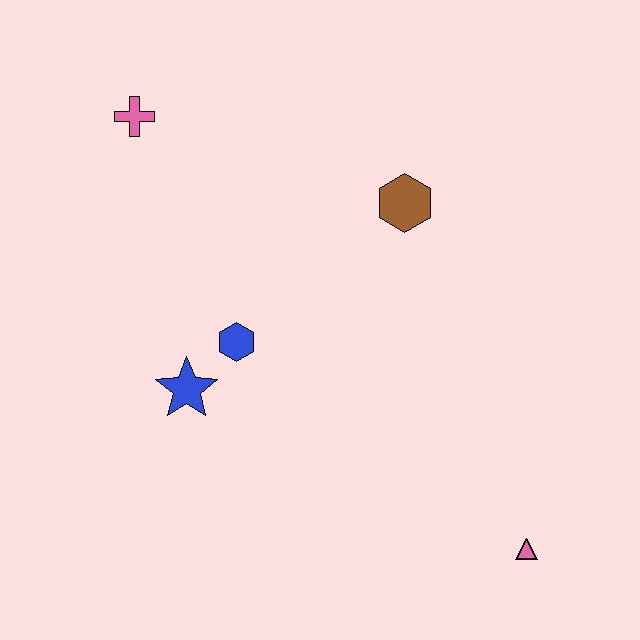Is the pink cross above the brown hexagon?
Yes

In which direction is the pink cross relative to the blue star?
The pink cross is above the blue star.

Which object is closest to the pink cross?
The blue hexagon is closest to the pink cross.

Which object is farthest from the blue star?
The pink triangle is farthest from the blue star.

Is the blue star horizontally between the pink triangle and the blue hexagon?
No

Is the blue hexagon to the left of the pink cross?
No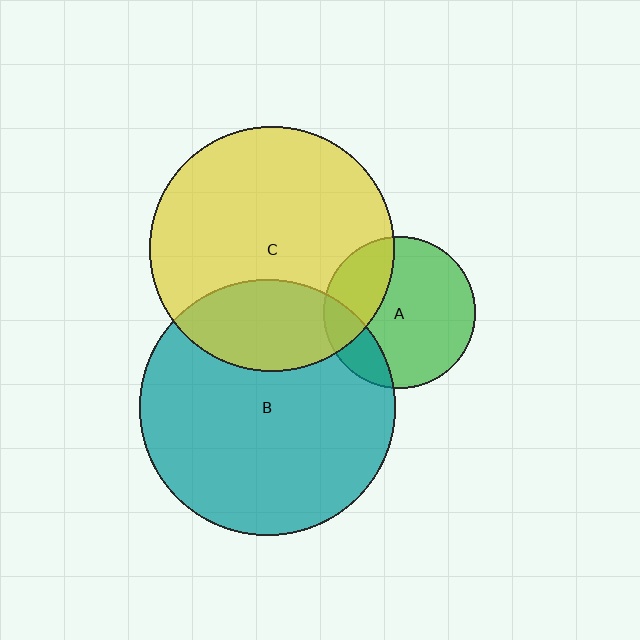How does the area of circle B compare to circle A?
Approximately 2.8 times.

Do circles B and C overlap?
Yes.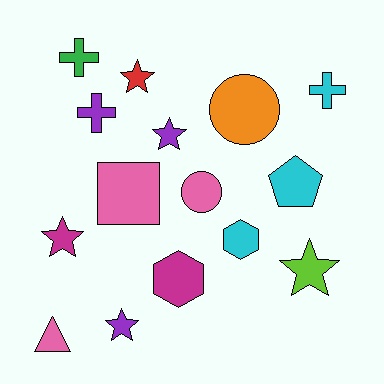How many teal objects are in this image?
There are no teal objects.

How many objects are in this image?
There are 15 objects.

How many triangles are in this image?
There is 1 triangle.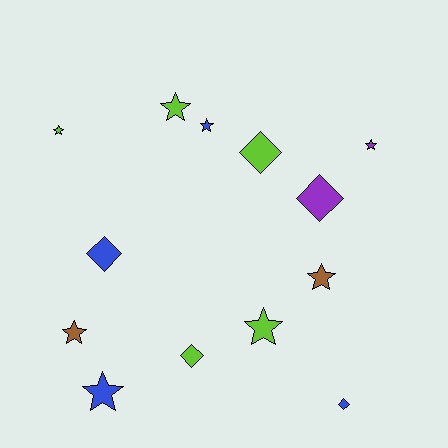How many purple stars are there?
There is 1 purple star.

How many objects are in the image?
There are 13 objects.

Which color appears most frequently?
Lime, with 5 objects.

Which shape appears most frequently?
Star, with 8 objects.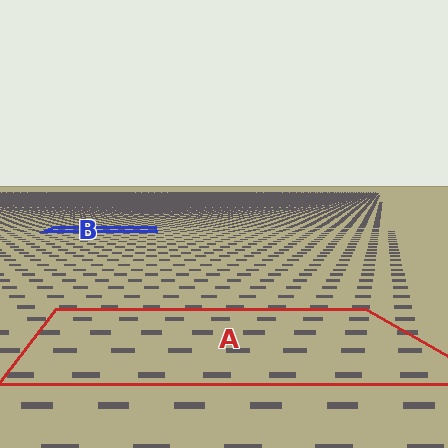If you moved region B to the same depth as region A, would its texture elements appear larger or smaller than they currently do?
They would appear larger. At a closer depth, the same texture elements are projected at a bigger on-screen size.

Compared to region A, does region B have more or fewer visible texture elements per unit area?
Region B has more texture elements per unit area — they are packed more densely because it is farther away.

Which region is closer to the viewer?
Region A is closer. The texture elements there are larger and more spread out.